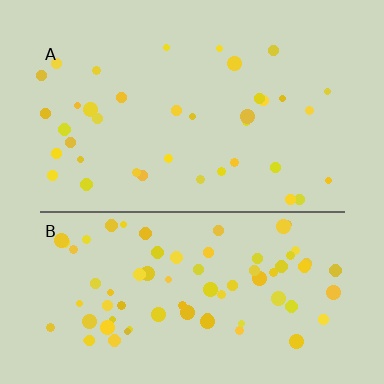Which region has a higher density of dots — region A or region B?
B (the bottom).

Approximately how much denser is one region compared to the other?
Approximately 2.0× — region B over region A.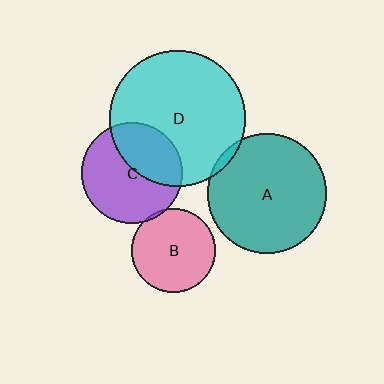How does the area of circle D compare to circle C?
Approximately 1.8 times.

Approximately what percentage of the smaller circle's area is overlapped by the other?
Approximately 5%.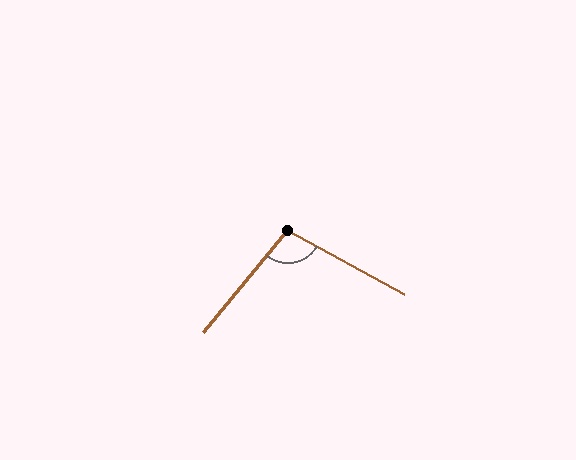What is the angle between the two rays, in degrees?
Approximately 101 degrees.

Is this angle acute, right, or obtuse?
It is obtuse.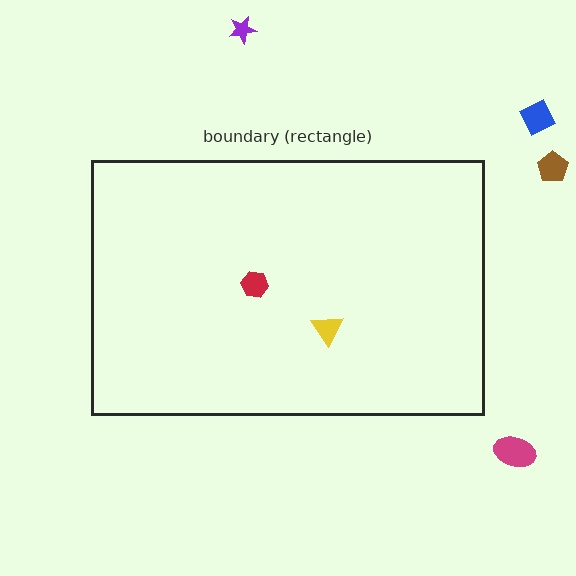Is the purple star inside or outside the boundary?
Outside.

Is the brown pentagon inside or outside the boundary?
Outside.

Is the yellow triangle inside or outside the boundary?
Inside.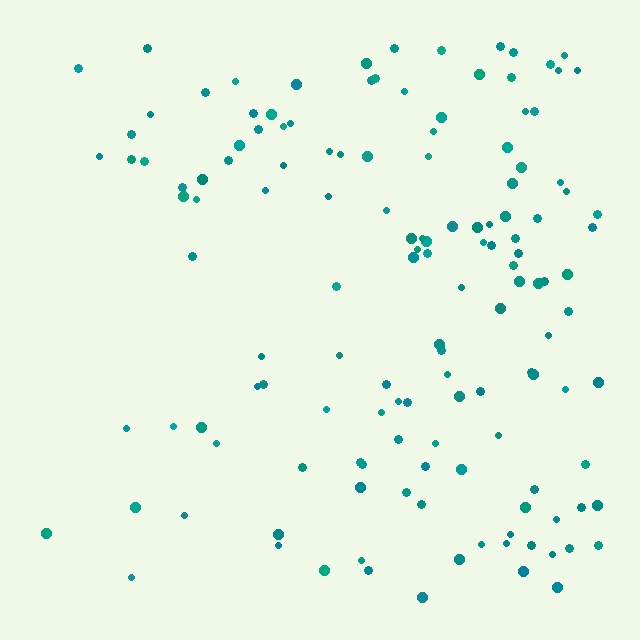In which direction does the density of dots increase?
From left to right, with the right side densest.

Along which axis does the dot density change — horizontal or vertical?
Horizontal.